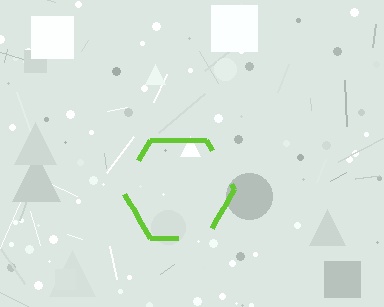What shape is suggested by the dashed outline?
The dashed outline suggests a hexagon.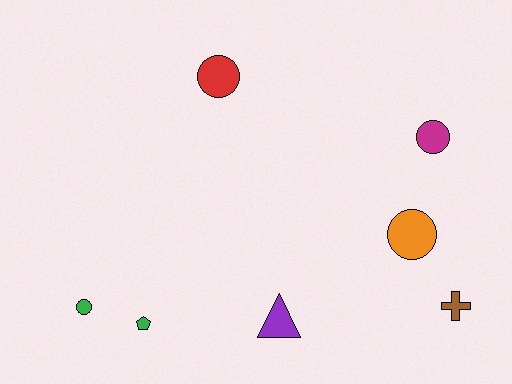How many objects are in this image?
There are 7 objects.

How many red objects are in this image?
There is 1 red object.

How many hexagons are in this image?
There are no hexagons.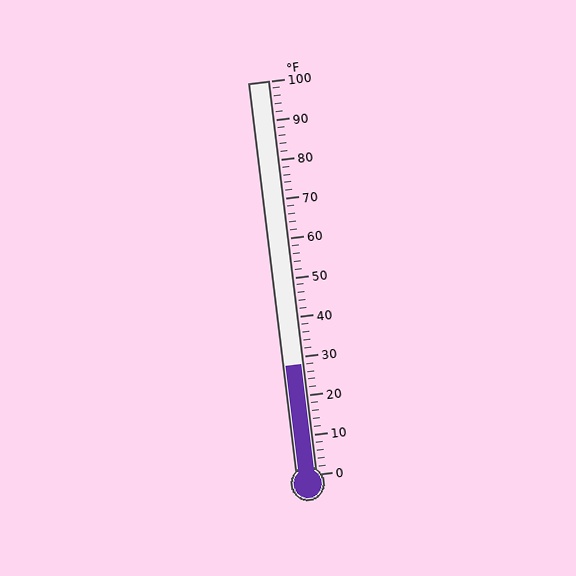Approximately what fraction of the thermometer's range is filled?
The thermometer is filled to approximately 30% of its range.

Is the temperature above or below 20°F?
The temperature is above 20°F.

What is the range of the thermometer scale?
The thermometer scale ranges from 0°F to 100°F.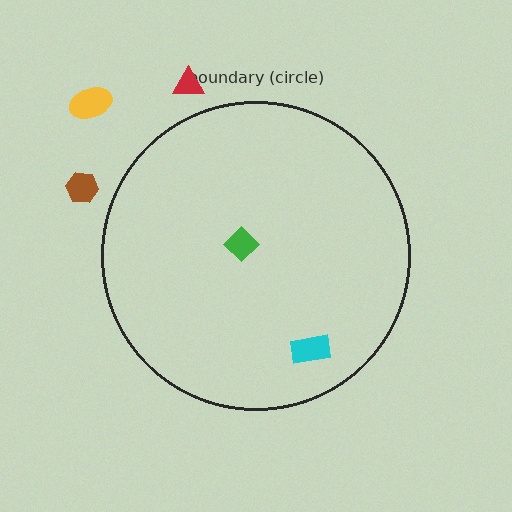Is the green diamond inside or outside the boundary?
Inside.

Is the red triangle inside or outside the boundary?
Outside.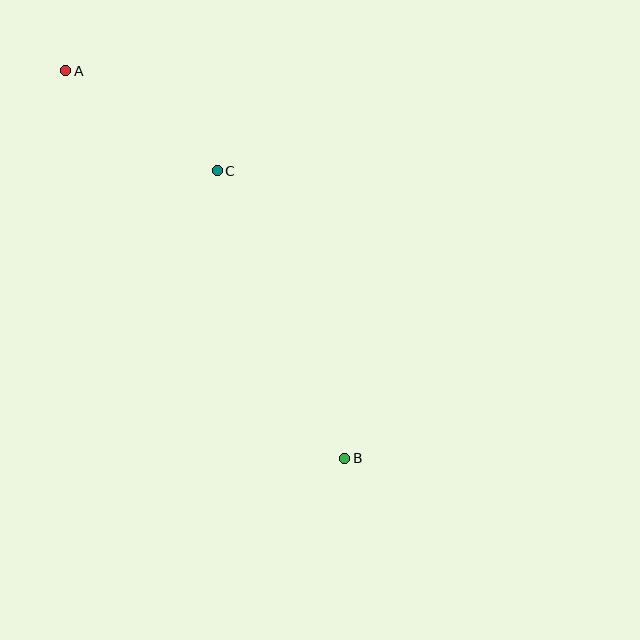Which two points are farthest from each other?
Points A and B are farthest from each other.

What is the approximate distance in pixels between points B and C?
The distance between B and C is approximately 315 pixels.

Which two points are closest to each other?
Points A and C are closest to each other.